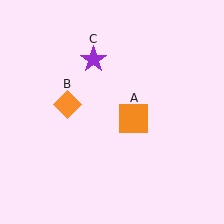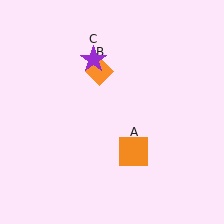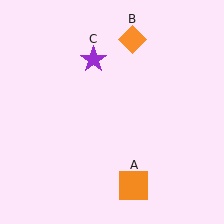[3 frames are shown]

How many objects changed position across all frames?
2 objects changed position: orange square (object A), orange diamond (object B).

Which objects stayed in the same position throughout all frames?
Purple star (object C) remained stationary.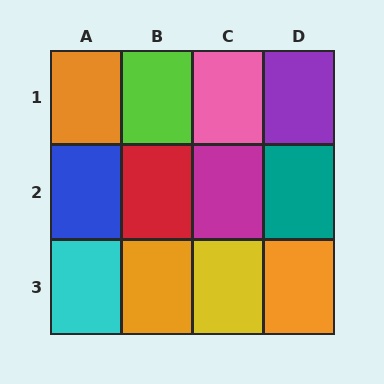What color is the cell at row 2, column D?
Teal.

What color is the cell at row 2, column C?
Magenta.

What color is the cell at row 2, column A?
Blue.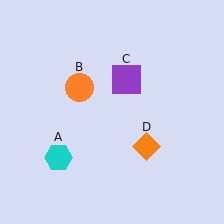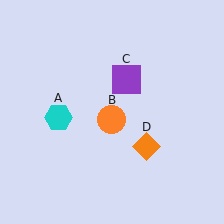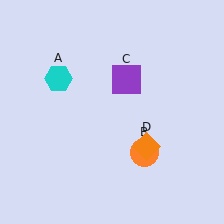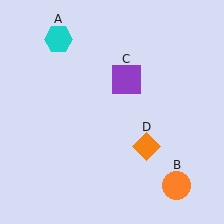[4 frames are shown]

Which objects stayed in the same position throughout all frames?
Purple square (object C) and orange diamond (object D) remained stationary.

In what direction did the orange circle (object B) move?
The orange circle (object B) moved down and to the right.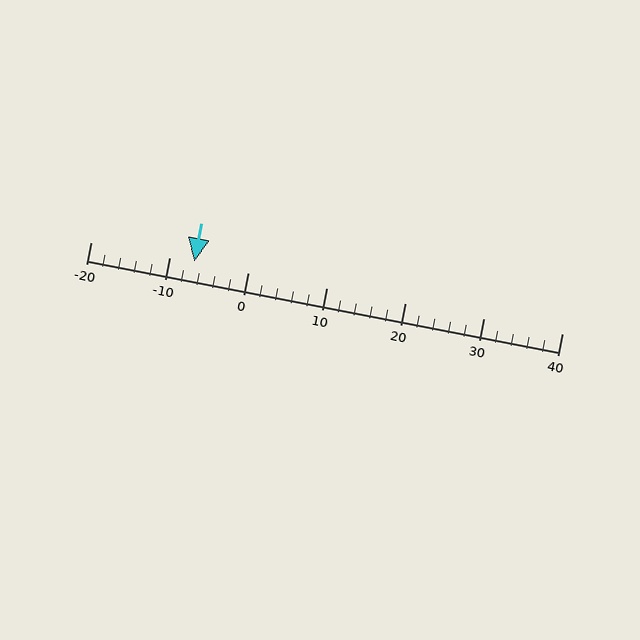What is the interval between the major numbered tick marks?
The major tick marks are spaced 10 units apart.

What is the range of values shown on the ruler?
The ruler shows values from -20 to 40.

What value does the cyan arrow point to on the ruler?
The cyan arrow points to approximately -7.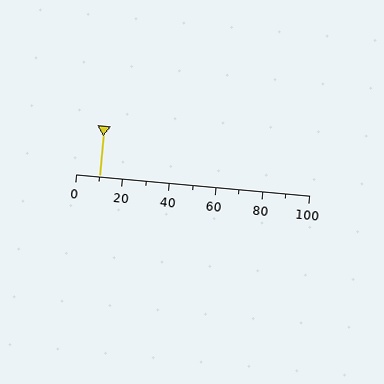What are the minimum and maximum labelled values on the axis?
The axis runs from 0 to 100.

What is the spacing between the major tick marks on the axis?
The major ticks are spaced 20 apart.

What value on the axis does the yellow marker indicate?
The marker indicates approximately 10.